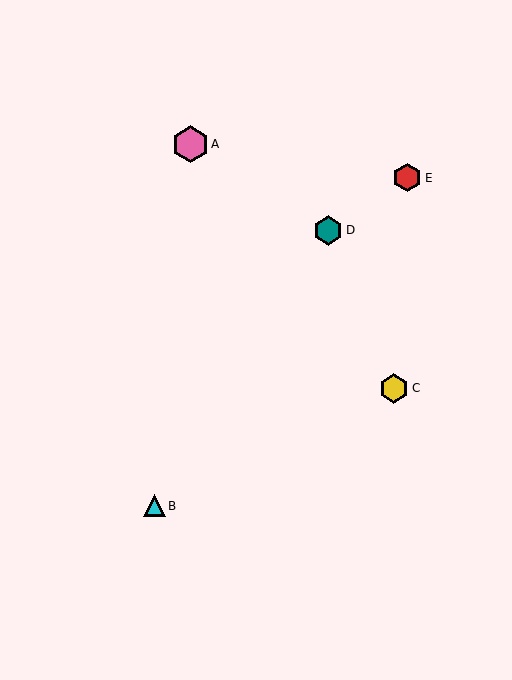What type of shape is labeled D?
Shape D is a teal hexagon.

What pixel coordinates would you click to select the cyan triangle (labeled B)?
Click at (154, 506) to select the cyan triangle B.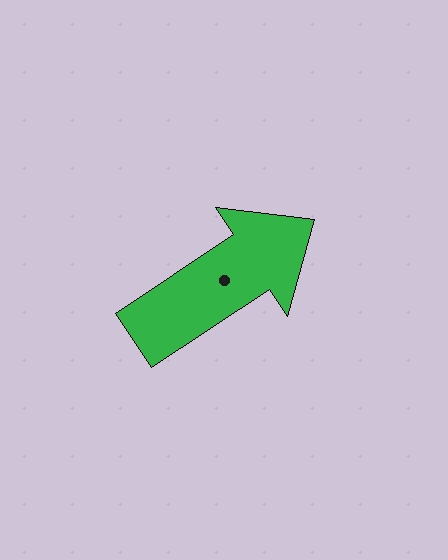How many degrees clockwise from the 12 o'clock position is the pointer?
Approximately 56 degrees.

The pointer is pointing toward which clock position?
Roughly 2 o'clock.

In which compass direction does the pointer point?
Northeast.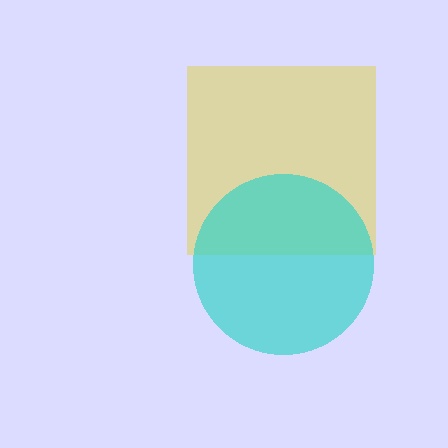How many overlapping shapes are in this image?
There are 2 overlapping shapes in the image.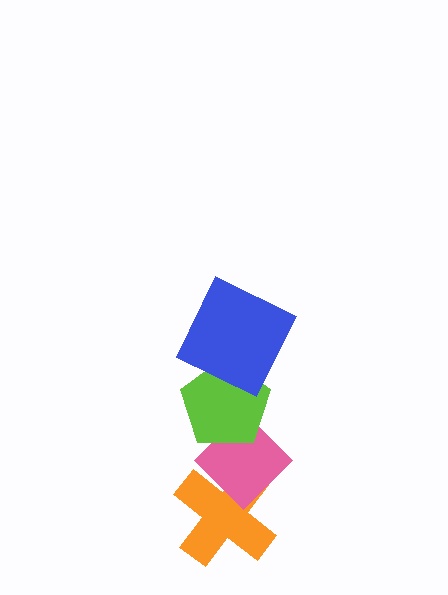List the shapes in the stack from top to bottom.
From top to bottom: the blue square, the lime pentagon, the pink diamond, the orange cross.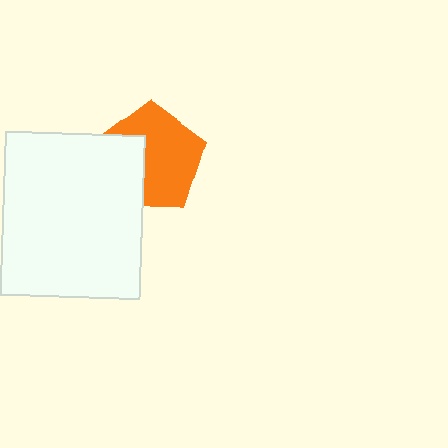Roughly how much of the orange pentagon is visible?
About half of it is visible (roughly 64%).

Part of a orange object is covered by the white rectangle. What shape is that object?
It is a pentagon.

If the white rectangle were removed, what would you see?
You would see the complete orange pentagon.